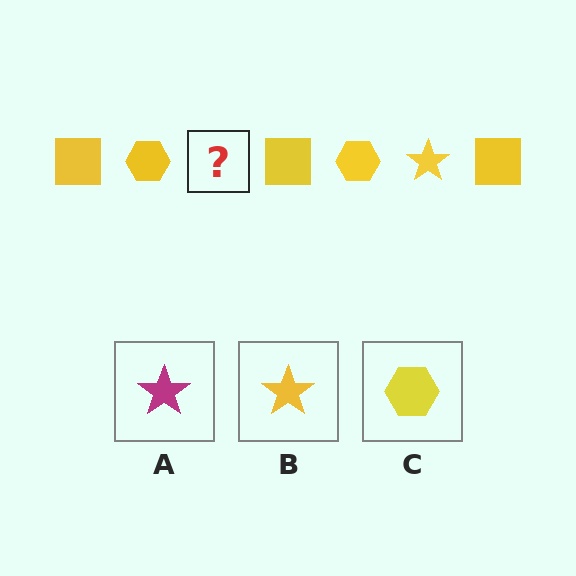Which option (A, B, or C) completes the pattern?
B.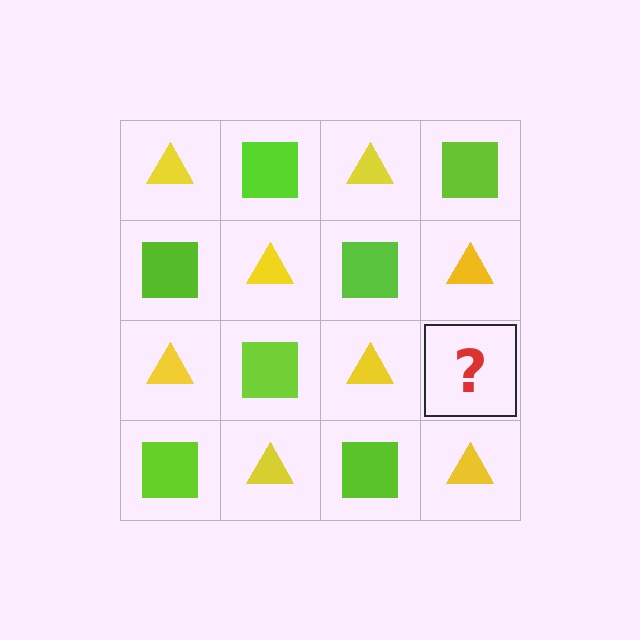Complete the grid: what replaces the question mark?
The question mark should be replaced with a lime square.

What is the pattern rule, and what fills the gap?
The rule is that it alternates yellow triangle and lime square in a checkerboard pattern. The gap should be filled with a lime square.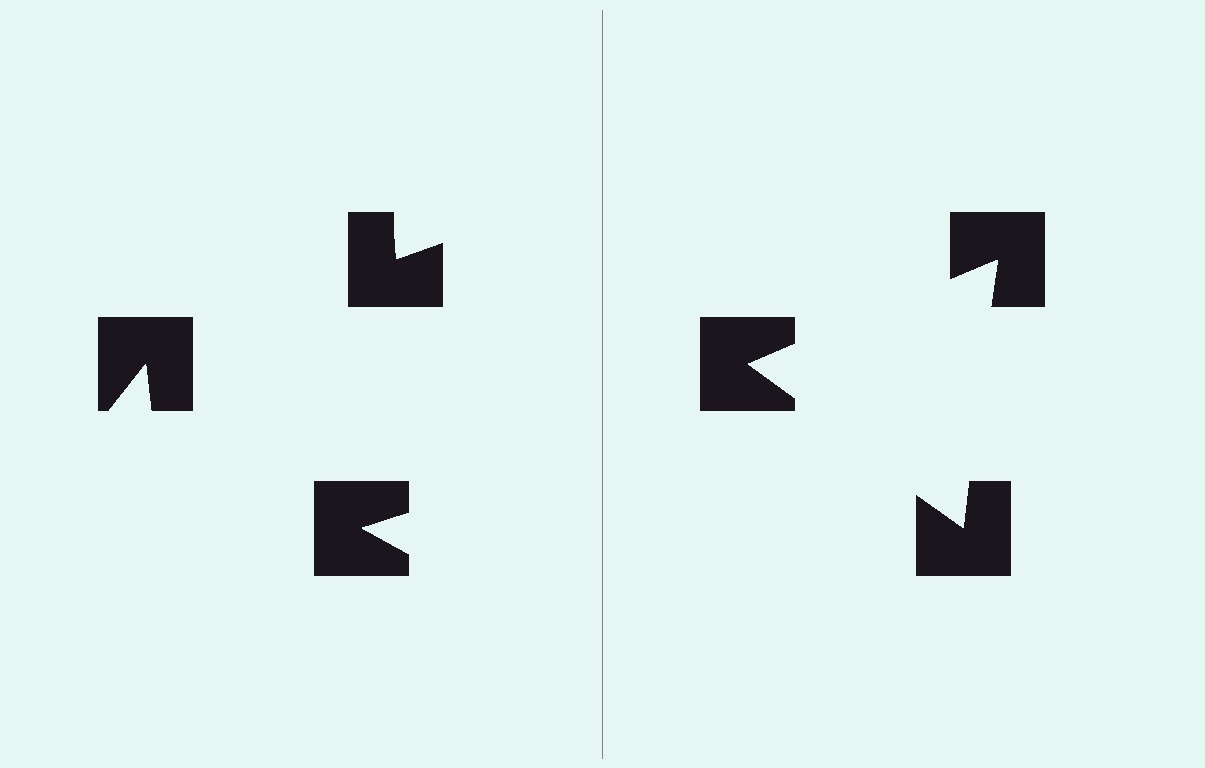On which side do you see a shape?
An illusory triangle appears on the right side. On the left side the wedge cuts are rotated, so no coherent shape forms.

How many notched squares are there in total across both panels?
6 — 3 on each side.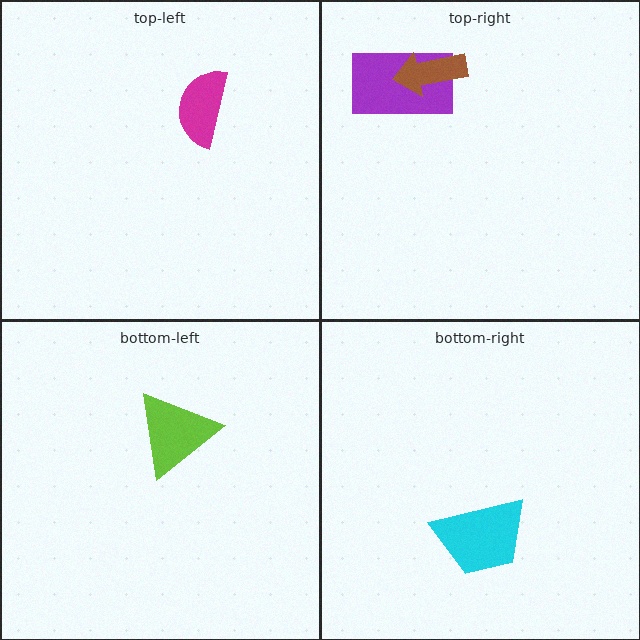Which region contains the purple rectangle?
The top-right region.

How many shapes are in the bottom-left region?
1.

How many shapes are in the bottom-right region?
1.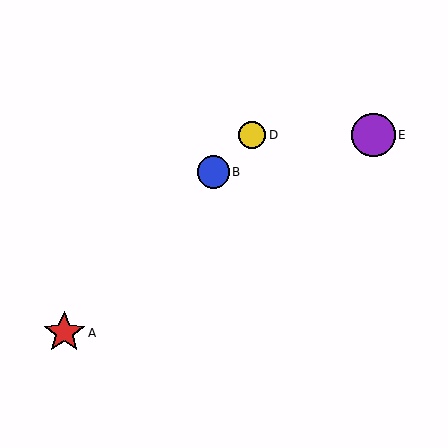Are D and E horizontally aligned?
Yes, both are at y≈135.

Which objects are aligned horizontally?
Objects C, D, E are aligned horizontally.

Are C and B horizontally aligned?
No, C is at y≈135 and B is at y≈172.